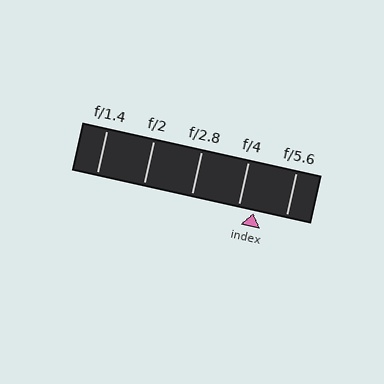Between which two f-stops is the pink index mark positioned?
The index mark is between f/4 and f/5.6.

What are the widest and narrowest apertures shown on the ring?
The widest aperture shown is f/1.4 and the narrowest is f/5.6.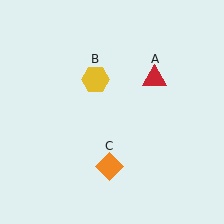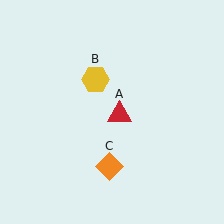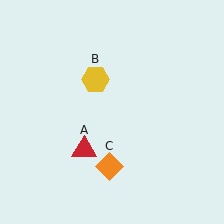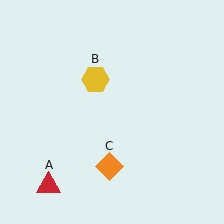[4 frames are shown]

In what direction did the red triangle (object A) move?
The red triangle (object A) moved down and to the left.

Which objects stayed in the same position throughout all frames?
Yellow hexagon (object B) and orange diamond (object C) remained stationary.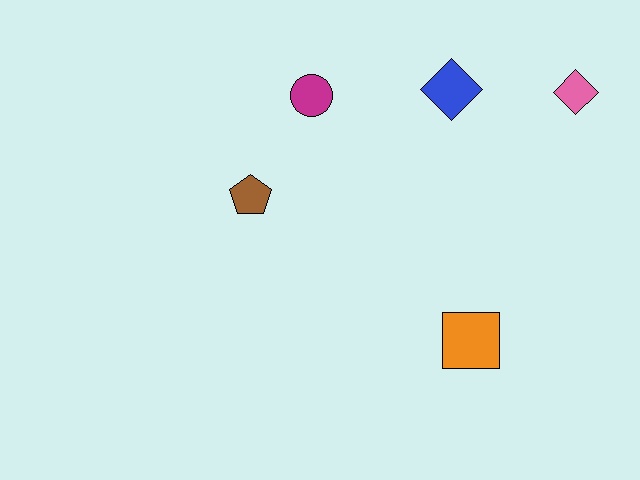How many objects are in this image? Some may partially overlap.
There are 5 objects.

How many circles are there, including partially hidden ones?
There is 1 circle.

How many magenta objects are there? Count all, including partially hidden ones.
There is 1 magenta object.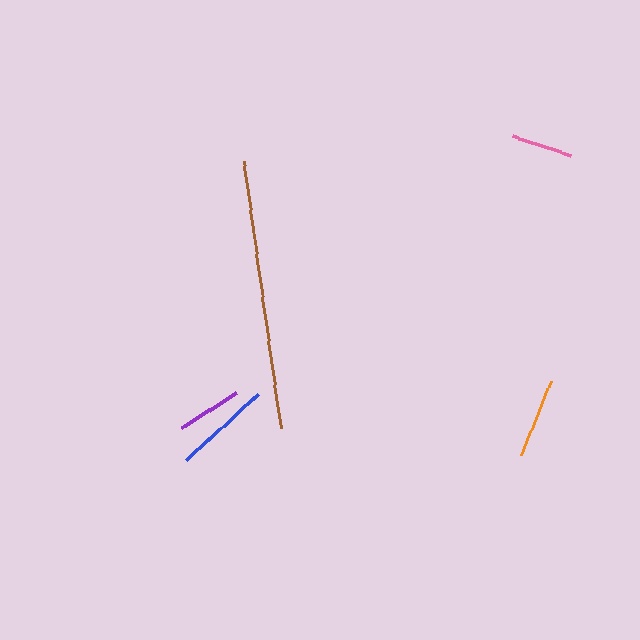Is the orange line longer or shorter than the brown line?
The brown line is longer than the orange line.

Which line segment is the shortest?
The pink line is the shortest at approximately 61 pixels.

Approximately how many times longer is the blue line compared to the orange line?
The blue line is approximately 1.2 times the length of the orange line.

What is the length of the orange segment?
The orange segment is approximately 79 pixels long.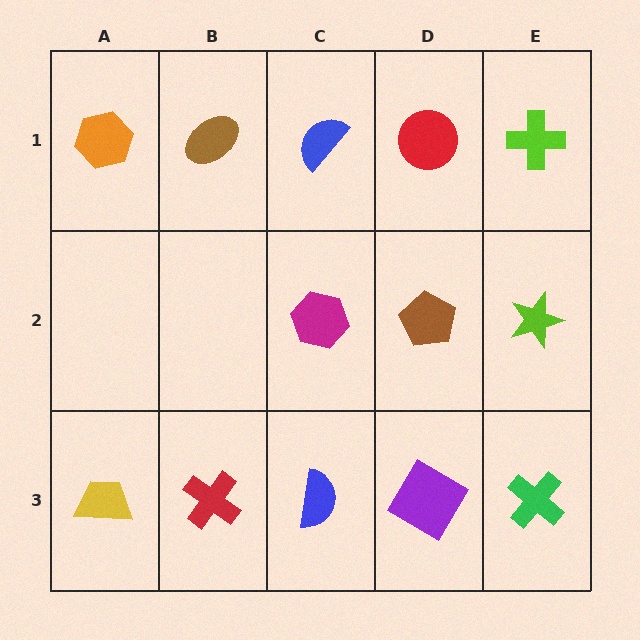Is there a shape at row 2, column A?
No, that cell is empty.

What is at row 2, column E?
A lime star.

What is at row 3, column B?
A red cross.